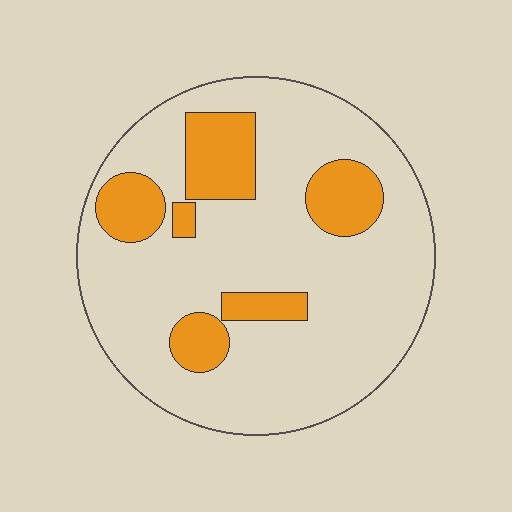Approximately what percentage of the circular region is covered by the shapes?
Approximately 20%.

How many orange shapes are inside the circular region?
6.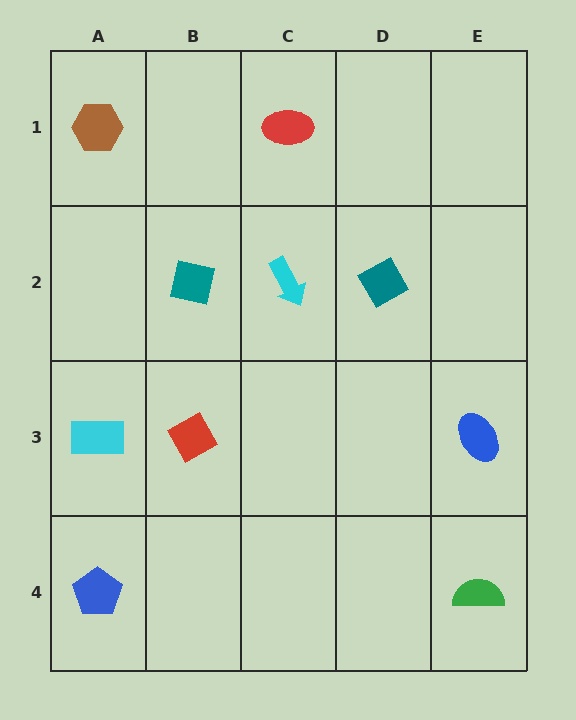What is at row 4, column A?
A blue pentagon.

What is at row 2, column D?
A teal diamond.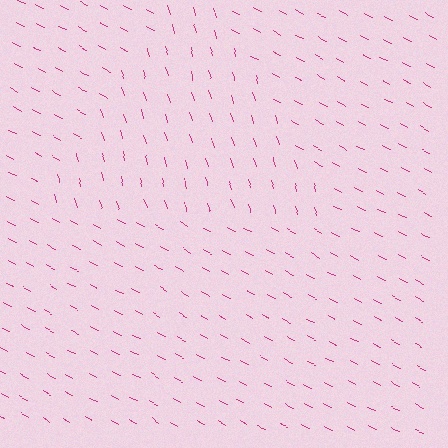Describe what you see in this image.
The image is filled with small magenta line segments. A triangle region in the image has lines oriented differently from the surrounding lines, creating a visible texture boundary.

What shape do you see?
I see a triangle.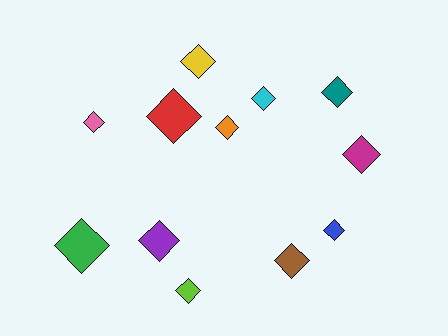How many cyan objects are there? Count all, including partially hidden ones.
There is 1 cyan object.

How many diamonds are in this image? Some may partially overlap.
There are 12 diamonds.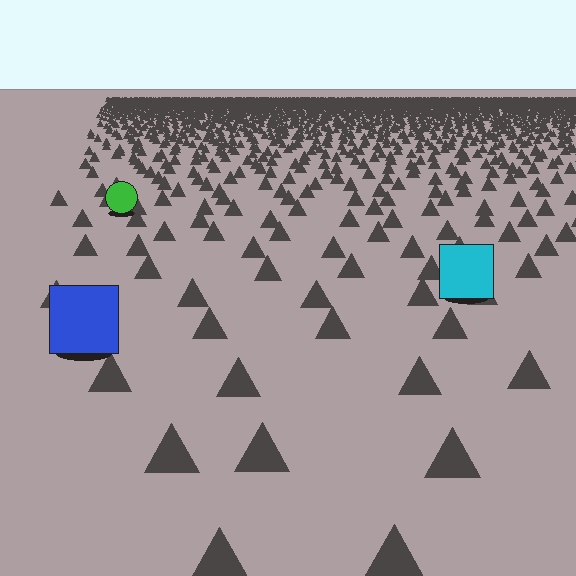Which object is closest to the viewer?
The blue square is closest. The texture marks near it are larger and more spread out.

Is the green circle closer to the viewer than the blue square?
No. The blue square is closer — you can tell from the texture gradient: the ground texture is coarser near it.